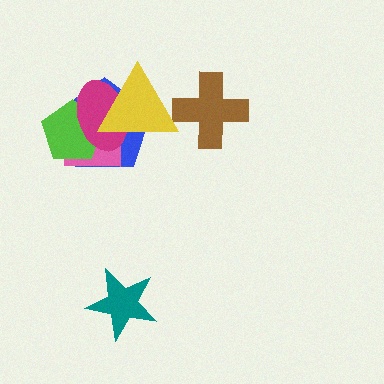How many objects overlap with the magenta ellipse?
4 objects overlap with the magenta ellipse.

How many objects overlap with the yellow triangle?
5 objects overlap with the yellow triangle.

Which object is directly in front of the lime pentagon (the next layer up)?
The magenta ellipse is directly in front of the lime pentagon.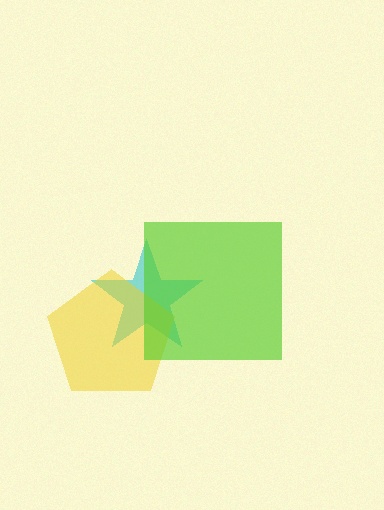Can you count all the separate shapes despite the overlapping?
Yes, there are 3 separate shapes.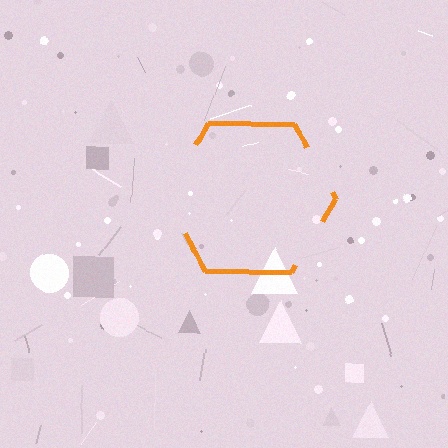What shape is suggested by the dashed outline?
The dashed outline suggests a hexagon.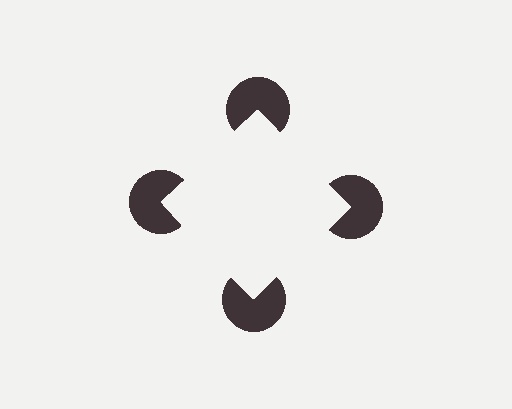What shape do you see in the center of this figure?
An illusory square — its edges are inferred from the aligned wedge cuts in the pac-man discs, not physically drawn.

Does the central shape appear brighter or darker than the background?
It typically appears slightly brighter than the background, even though no actual brightness change is drawn.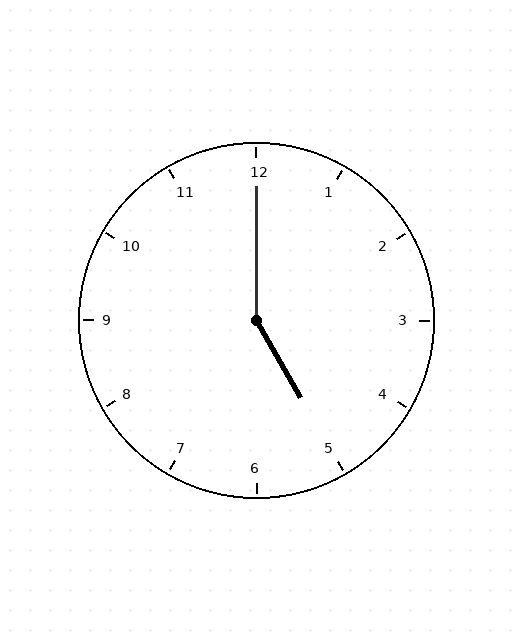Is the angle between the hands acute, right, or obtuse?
It is obtuse.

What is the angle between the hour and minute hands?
Approximately 150 degrees.